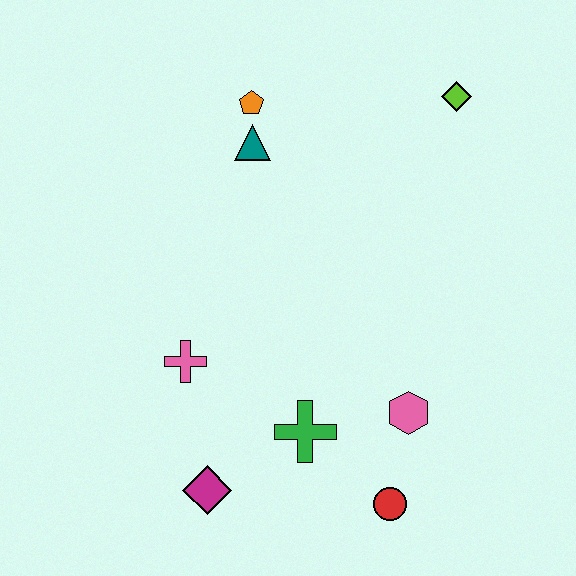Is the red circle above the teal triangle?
No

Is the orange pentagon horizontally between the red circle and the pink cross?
Yes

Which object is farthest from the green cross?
The lime diamond is farthest from the green cross.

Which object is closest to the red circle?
The pink hexagon is closest to the red circle.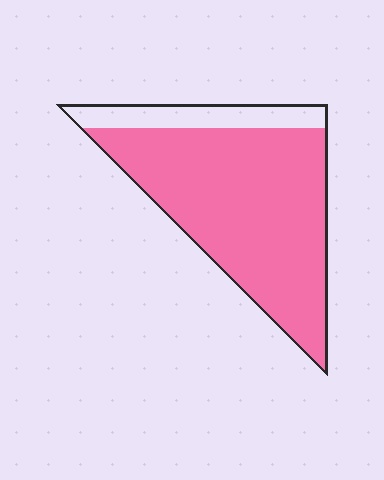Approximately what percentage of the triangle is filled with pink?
Approximately 85%.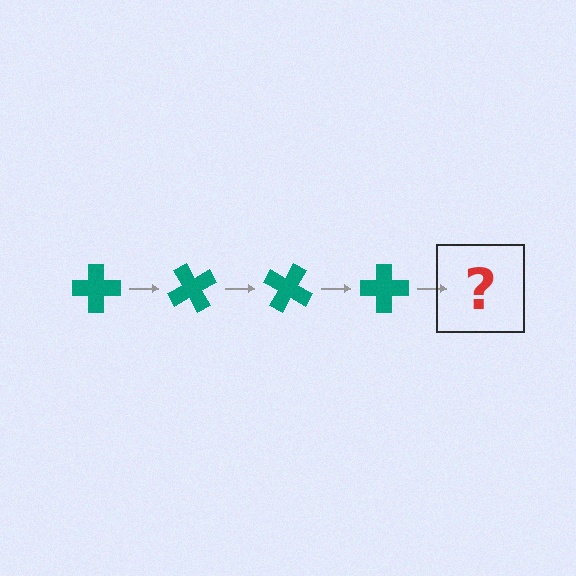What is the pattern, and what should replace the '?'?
The pattern is that the cross rotates 60 degrees each step. The '?' should be a teal cross rotated 240 degrees.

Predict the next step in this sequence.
The next step is a teal cross rotated 240 degrees.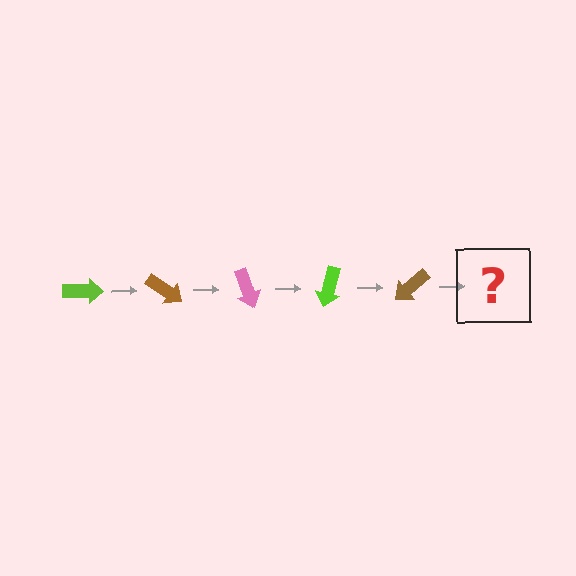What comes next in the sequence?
The next element should be a pink arrow, rotated 175 degrees from the start.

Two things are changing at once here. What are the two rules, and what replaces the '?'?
The two rules are that it rotates 35 degrees each step and the color cycles through lime, brown, and pink. The '?' should be a pink arrow, rotated 175 degrees from the start.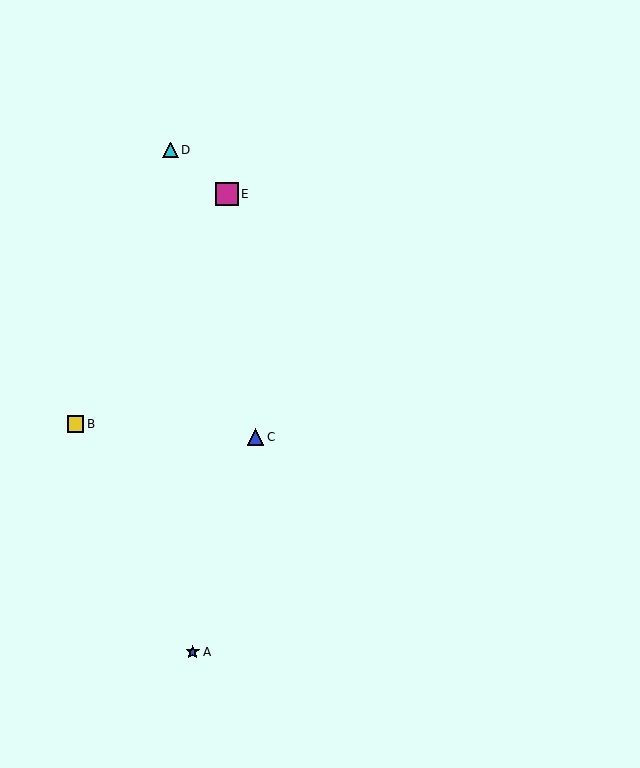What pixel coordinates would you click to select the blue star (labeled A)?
Click at (193, 652) to select the blue star A.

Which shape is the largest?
The magenta square (labeled E) is the largest.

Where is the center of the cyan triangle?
The center of the cyan triangle is at (171, 150).